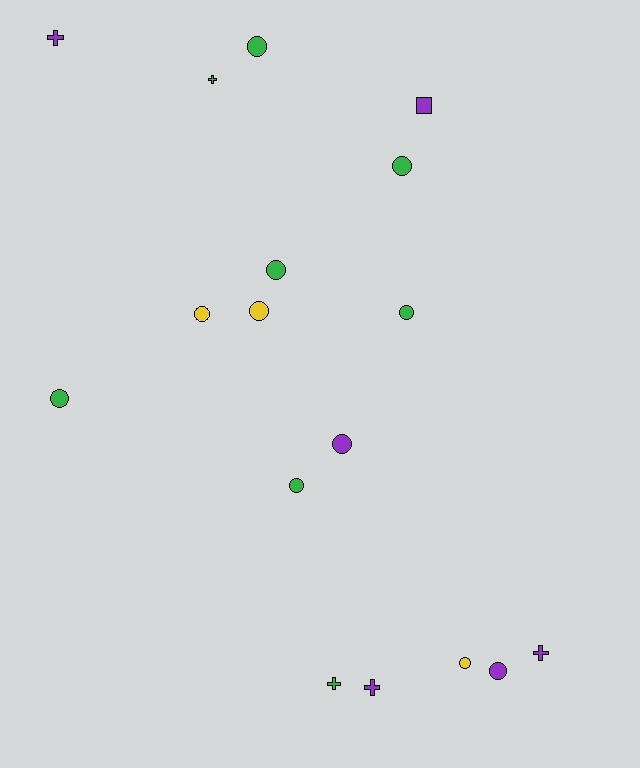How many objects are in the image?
There are 17 objects.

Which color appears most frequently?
Green, with 8 objects.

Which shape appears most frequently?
Circle, with 11 objects.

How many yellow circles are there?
There are 3 yellow circles.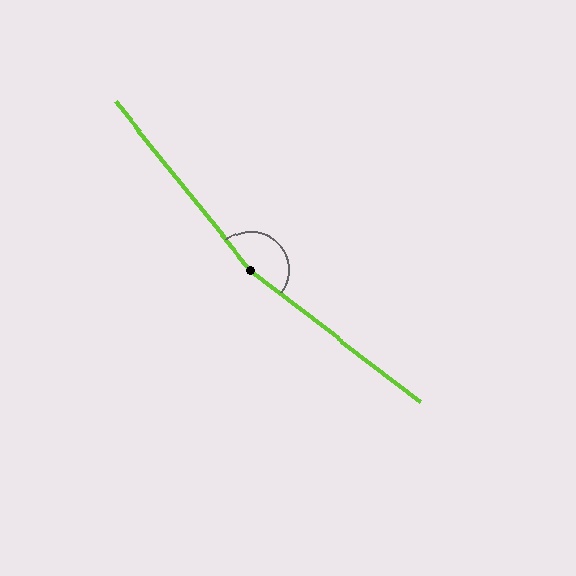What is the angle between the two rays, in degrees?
Approximately 166 degrees.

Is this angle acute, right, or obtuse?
It is obtuse.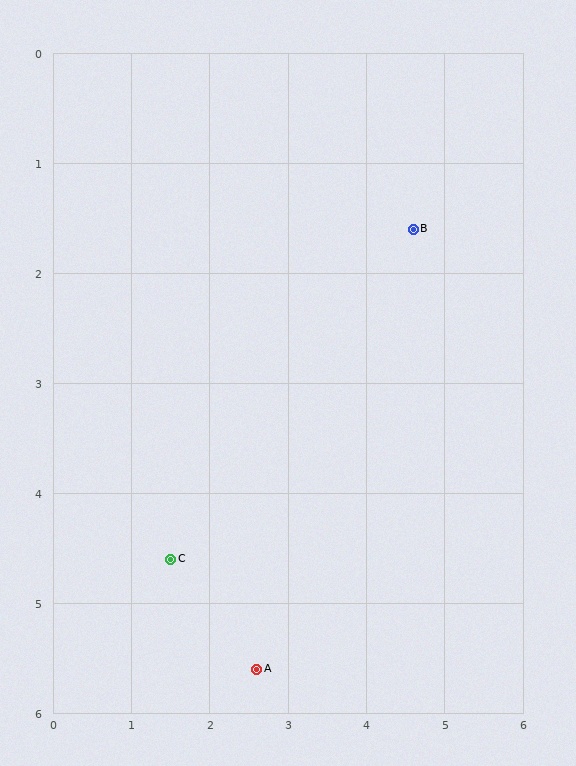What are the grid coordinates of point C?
Point C is at approximately (1.5, 4.6).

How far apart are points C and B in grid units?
Points C and B are about 4.3 grid units apart.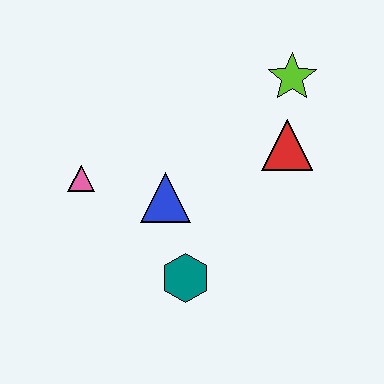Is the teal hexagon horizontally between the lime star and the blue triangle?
Yes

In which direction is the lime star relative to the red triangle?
The lime star is above the red triangle.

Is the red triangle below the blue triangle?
No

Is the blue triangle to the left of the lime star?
Yes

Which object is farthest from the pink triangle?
The lime star is farthest from the pink triangle.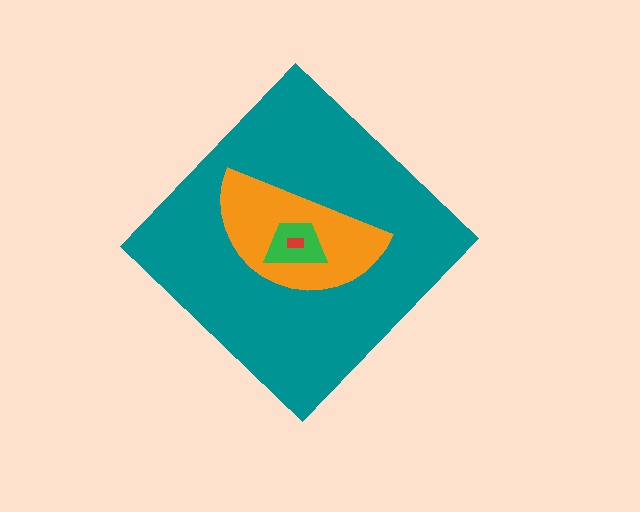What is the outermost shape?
The teal diamond.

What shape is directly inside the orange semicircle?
The green trapezoid.